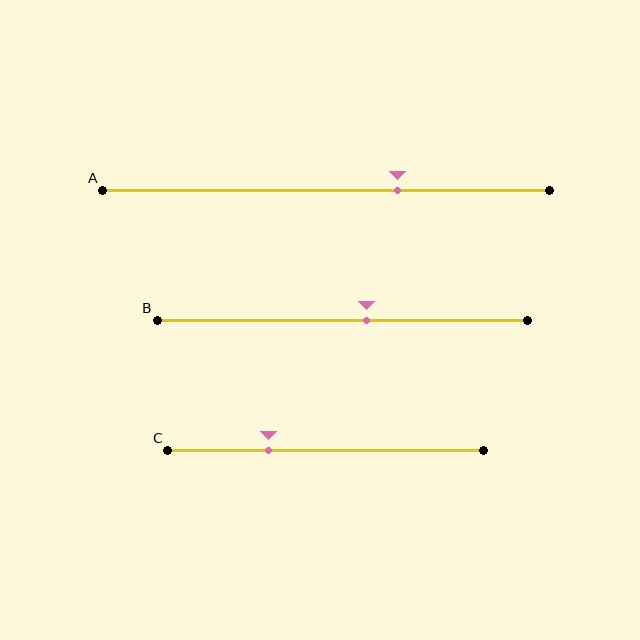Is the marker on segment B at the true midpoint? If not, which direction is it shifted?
No, the marker on segment B is shifted to the right by about 6% of the segment length.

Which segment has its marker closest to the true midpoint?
Segment B has its marker closest to the true midpoint.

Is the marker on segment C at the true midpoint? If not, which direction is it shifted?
No, the marker on segment C is shifted to the left by about 18% of the segment length.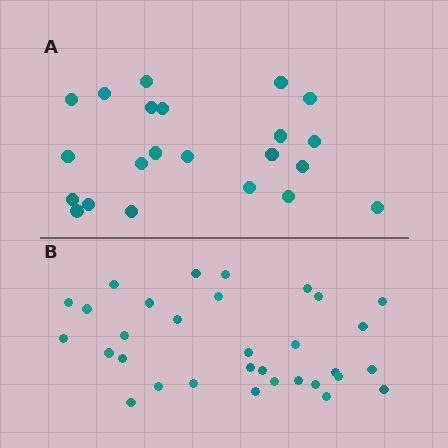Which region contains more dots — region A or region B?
Region B (the bottom region) has more dots.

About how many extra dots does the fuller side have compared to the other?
Region B has roughly 10 or so more dots than region A.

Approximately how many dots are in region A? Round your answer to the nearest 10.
About 20 dots. (The exact count is 22, which rounds to 20.)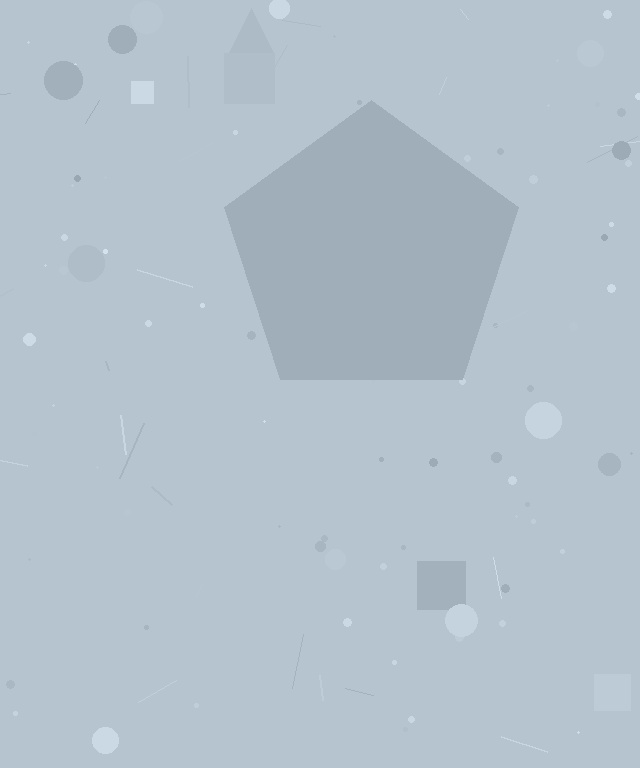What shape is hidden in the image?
A pentagon is hidden in the image.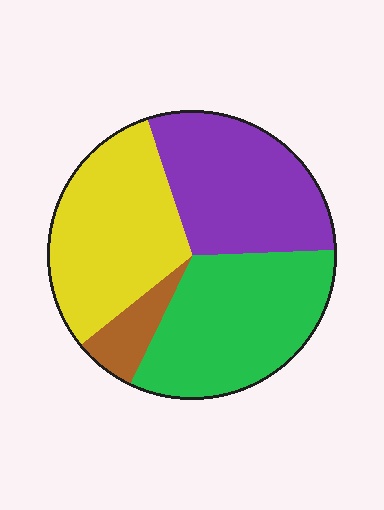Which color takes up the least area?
Brown, at roughly 5%.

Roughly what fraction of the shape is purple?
Purple takes up between a quarter and a half of the shape.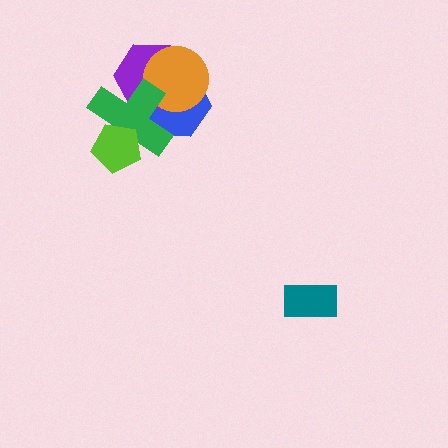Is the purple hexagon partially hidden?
Yes, it is partially covered by another shape.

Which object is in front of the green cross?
The lime pentagon is in front of the green cross.